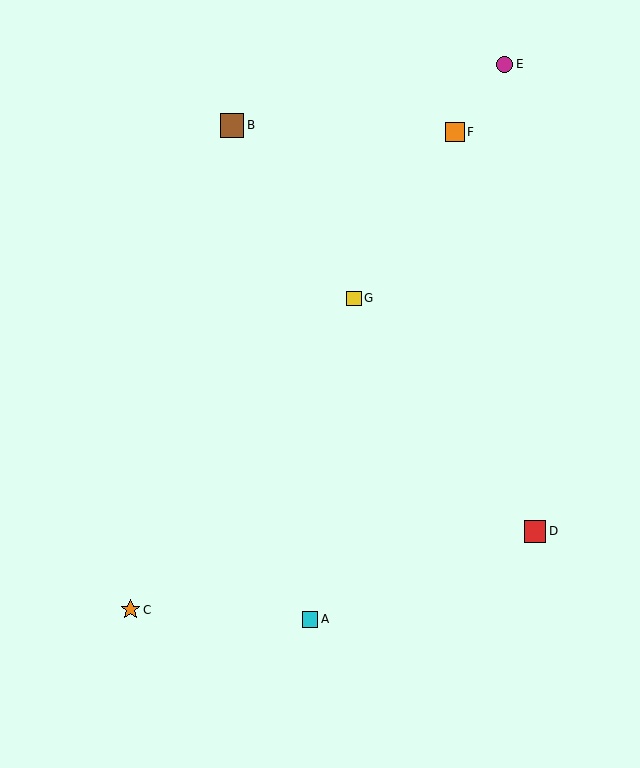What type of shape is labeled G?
Shape G is a yellow square.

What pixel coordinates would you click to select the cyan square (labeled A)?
Click at (310, 619) to select the cyan square A.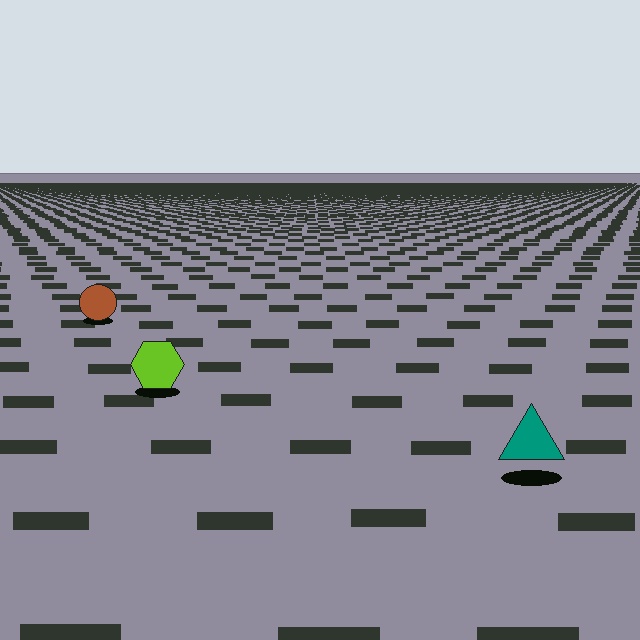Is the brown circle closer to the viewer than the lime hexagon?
No. The lime hexagon is closer — you can tell from the texture gradient: the ground texture is coarser near it.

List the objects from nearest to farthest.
From nearest to farthest: the teal triangle, the lime hexagon, the brown circle.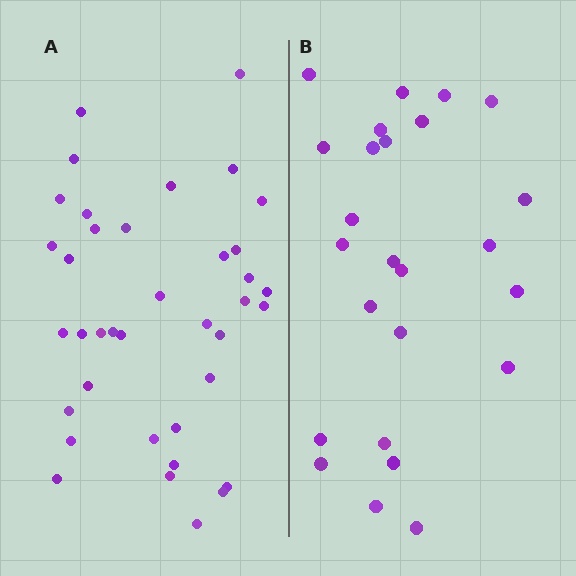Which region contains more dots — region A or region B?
Region A (the left region) has more dots.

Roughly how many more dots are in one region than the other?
Region A has approximately 15 more dots than region B.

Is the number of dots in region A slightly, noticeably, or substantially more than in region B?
Region A has substantially more. The ratio is roughly 1.5 to 1.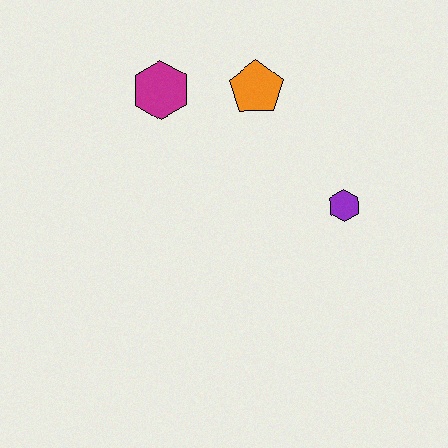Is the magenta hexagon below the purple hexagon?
No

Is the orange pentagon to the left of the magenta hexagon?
No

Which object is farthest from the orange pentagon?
The purple hexagon is farthest from the orange pentagon.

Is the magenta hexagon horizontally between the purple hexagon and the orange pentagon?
No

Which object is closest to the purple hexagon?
The orange pentagon is closest to the purple hexagon.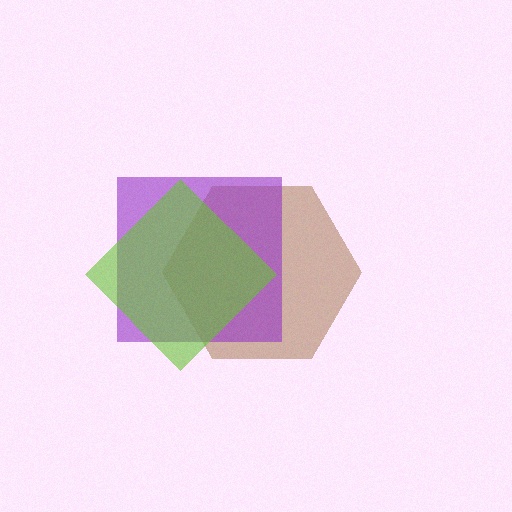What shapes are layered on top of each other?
The layered shapes are: a brown hexagon, a purple square, a lime diamond.